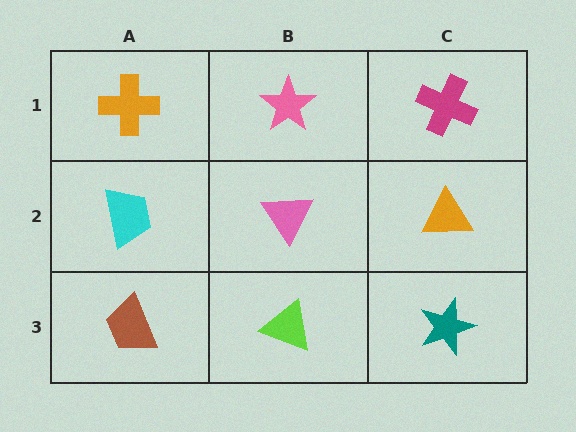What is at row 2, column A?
A cyan trapezoid.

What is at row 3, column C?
A teal star.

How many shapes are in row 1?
3 shapes.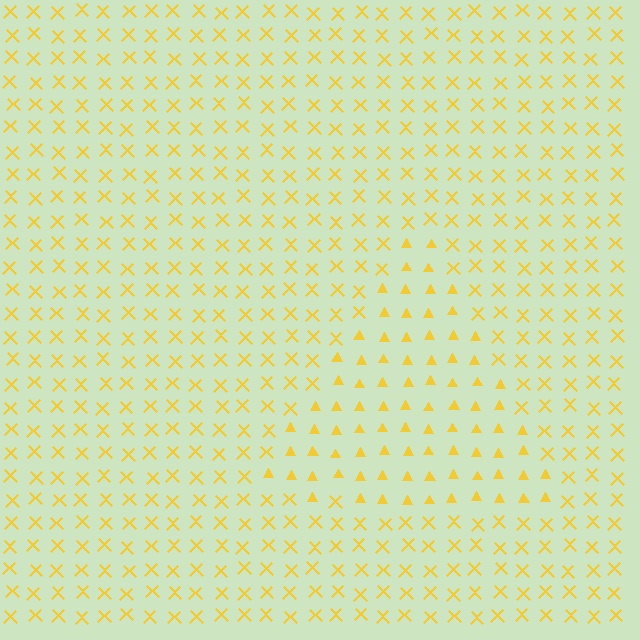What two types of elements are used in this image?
The image uses triangles inside the triangle region and X marks outside it.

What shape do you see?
I see a triangle.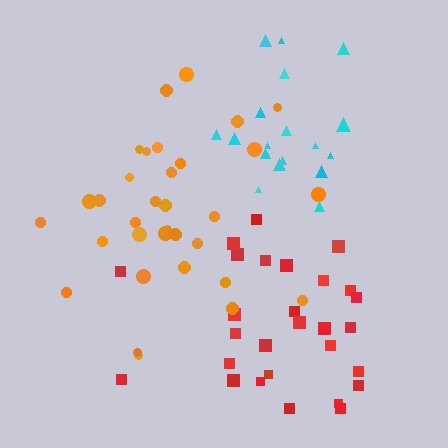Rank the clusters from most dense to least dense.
red, cyan, orange.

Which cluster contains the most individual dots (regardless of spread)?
Orange (35).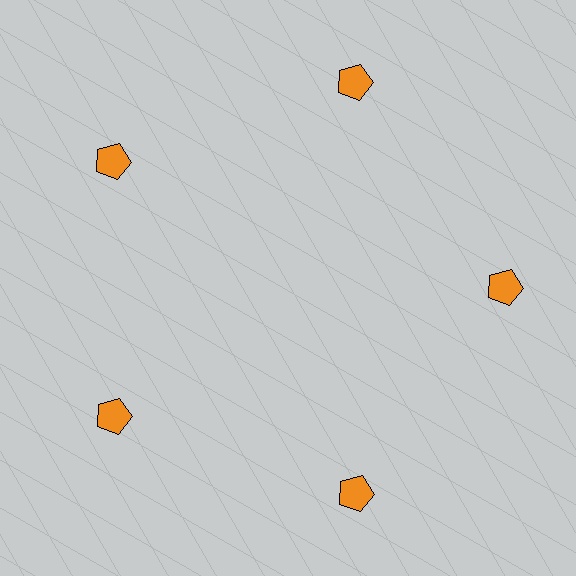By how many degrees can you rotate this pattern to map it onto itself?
The pattern maps onto itself every 72 degrees of rotation.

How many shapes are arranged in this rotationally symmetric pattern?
There are 5 shapes, arranged in 5 groups of 1.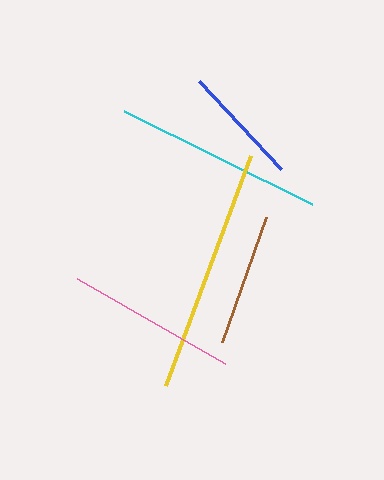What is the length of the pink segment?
The pink segment is approximately 171 pixels long.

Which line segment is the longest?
The yellow line is the longest at approximately 245 pixels.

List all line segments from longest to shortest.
From longest to shortest: yellow, cyan, pink, brown, blue.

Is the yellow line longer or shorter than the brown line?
The yellow line is longer than the brown line.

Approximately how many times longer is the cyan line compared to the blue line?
The cyan line is approximately 1.7 times the length of the blue line.